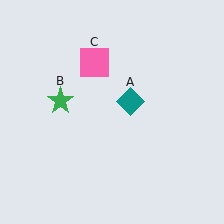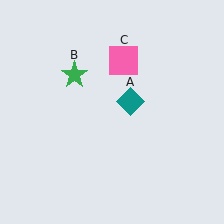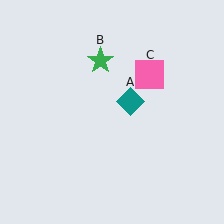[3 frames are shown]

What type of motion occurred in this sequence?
The green star (object B), pink square (object C) rotated clockwise around the center of the scene.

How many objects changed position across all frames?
2 objects changed position: green star (object B), pink square (object C).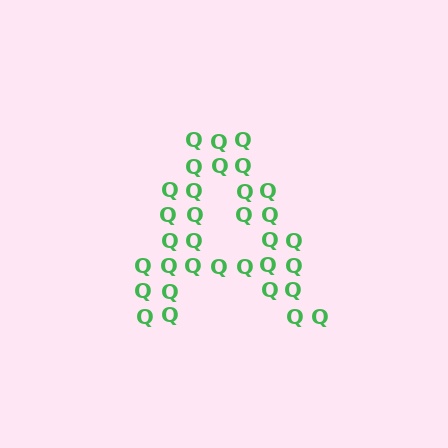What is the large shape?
The large shape is the letter A.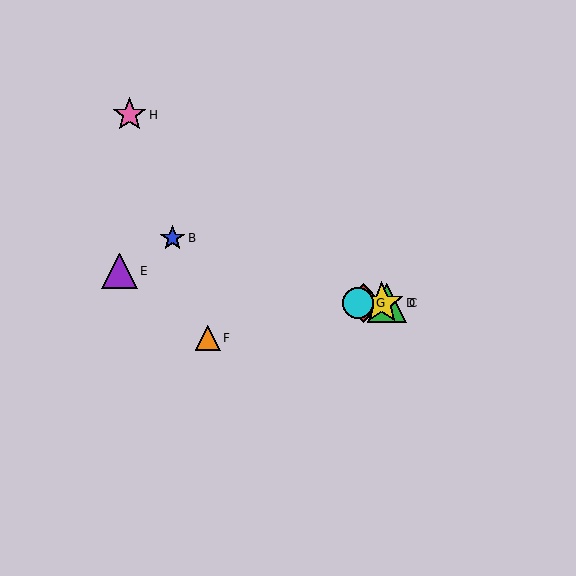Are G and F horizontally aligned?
No, G is at y≈303 and F is at y≈338.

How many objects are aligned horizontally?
4 objects (A, C, D, G) are aligned horizontally.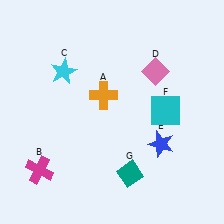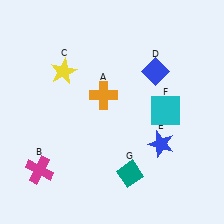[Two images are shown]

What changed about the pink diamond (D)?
In Image 1, D is pink. In Image 2, it changed to blue.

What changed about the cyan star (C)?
In Image 1, C is cyan. In Image 2, it changed to yellow.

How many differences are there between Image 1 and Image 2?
There are 2 differences between the two images.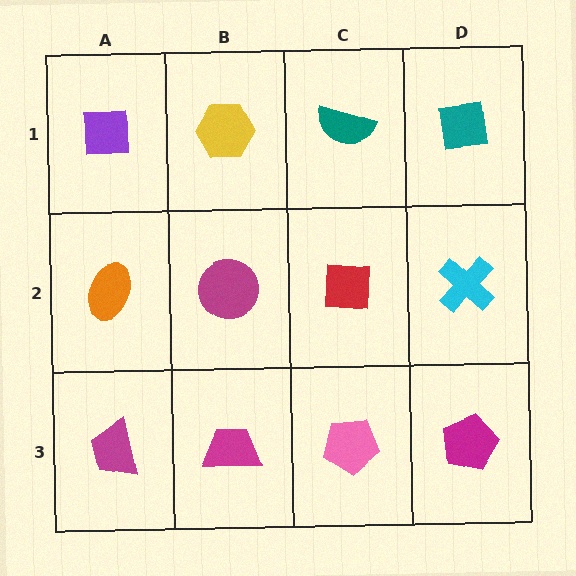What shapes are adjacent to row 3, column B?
A magenta circle (row 2, column B), a magenta trapezoid (row 3, column A), a pink pentagon (row 3, column C).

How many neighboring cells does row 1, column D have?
2.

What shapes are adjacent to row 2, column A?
A purple square (row 1, column A), a magenta trapezoid (row 3, column A), a magenta circle (row 2, column B).